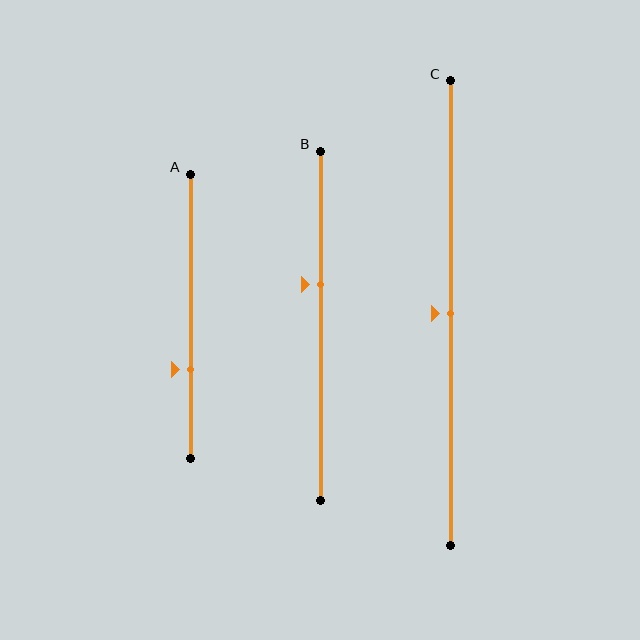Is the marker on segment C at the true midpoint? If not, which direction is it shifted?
Yes, the marker on segment C is at the true midpoint.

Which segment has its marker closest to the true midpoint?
Segment C has its marker closest to the true midpoint.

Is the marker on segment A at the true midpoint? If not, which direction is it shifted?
No, the marker on segment A is shifted downward by about 19% of the segment length.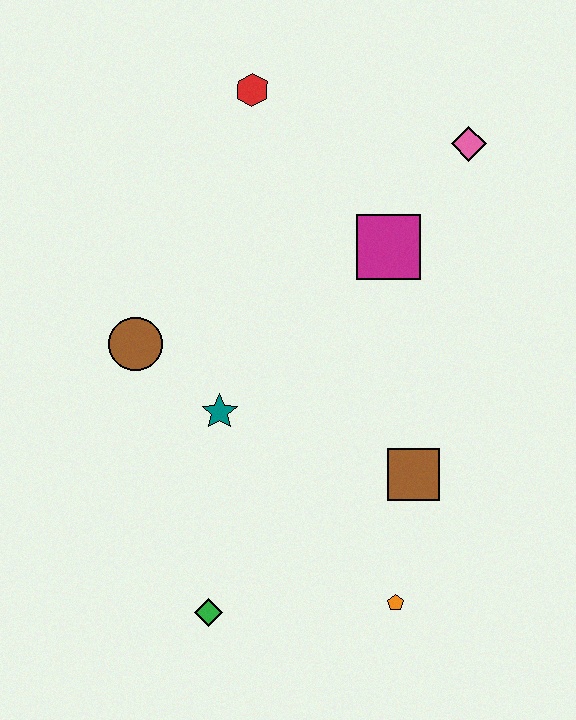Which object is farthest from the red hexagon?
The orange pentagon is farthest from the red hexagon.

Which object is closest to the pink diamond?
The magenta square is closest to the pink diamond.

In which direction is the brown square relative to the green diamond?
The brown square is to the right of the green diamond.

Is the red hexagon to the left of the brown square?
Yes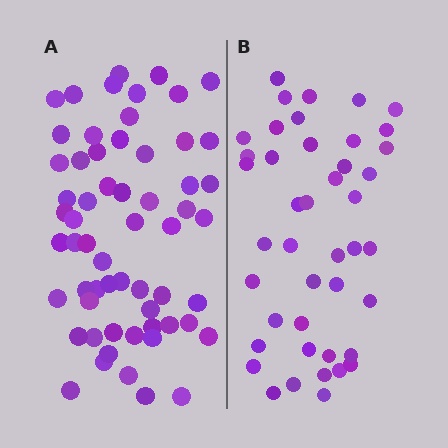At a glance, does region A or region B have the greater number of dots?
Region A (the left region) has more dots.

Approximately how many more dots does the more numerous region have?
Region A has approximately 15 more dots than region B.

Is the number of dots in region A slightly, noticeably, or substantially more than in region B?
Region A has noticeably more, but not dramatically so. The ratio is roughly 1.4 to 1.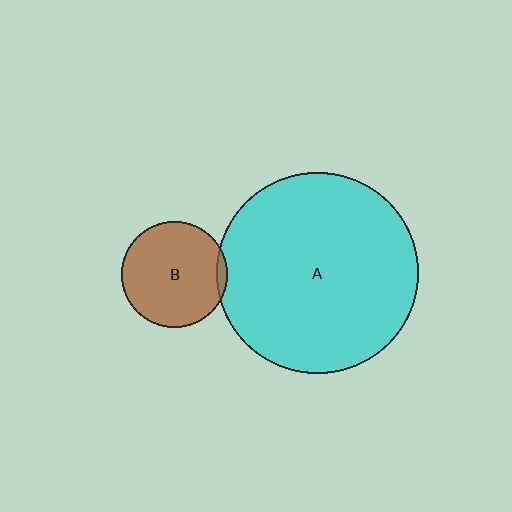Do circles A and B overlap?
Yes.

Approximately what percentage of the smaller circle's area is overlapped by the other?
Approximately 5%.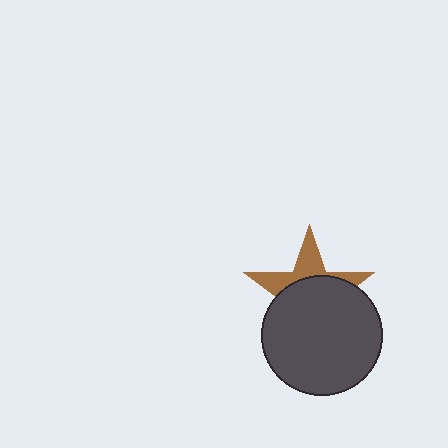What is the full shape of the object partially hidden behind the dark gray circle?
The partially hidden object is a brown star.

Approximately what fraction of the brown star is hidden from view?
Roughly 64% of the brown star is hidden behind the dark gray circle.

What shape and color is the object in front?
The object in front is a dark gray circle.